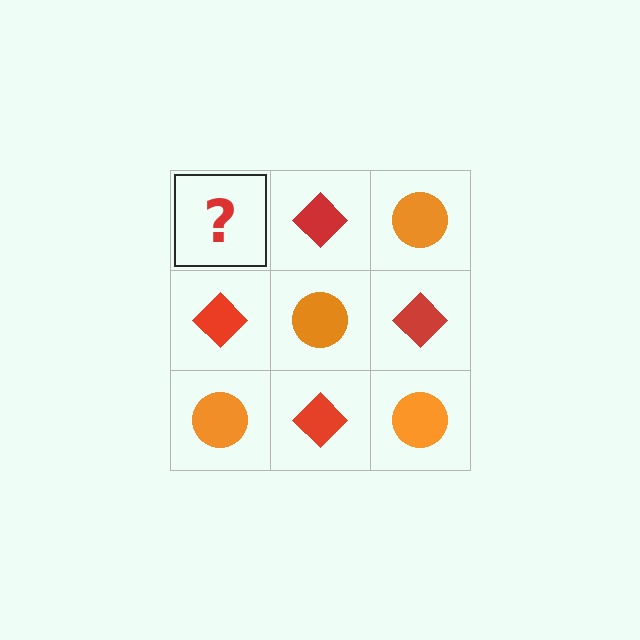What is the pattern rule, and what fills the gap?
The rule is that it alternates orange circle and red diamond in a checkerboard pattern. The gap should be filled with an orange circle.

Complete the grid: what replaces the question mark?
The question mark should be replaced with an orange circle.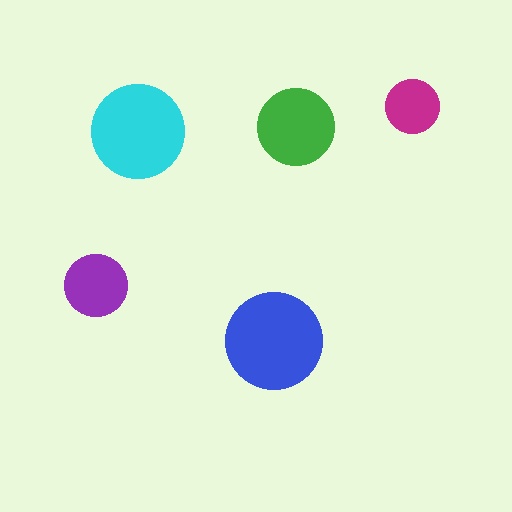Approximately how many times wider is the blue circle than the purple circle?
About 1.5 times wider.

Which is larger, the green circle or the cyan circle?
The cyan one.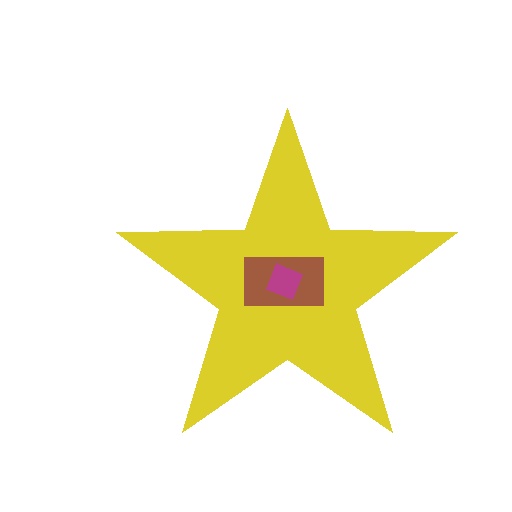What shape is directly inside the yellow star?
The brown rectangle.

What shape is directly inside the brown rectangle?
The magenta square.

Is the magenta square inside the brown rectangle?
Yes.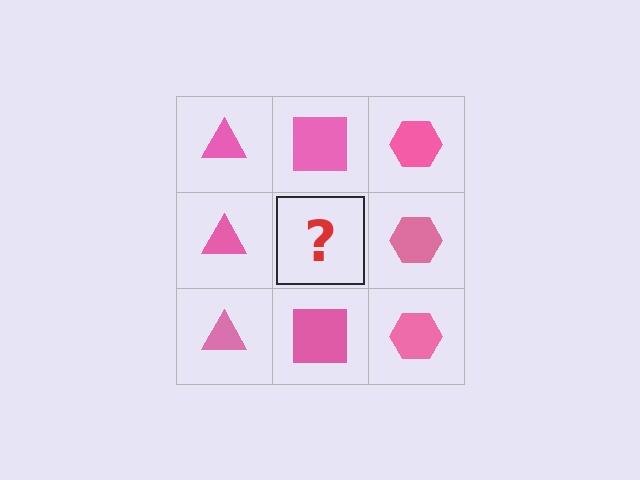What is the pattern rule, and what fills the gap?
The rule is that each column has a consistent shape. The gap should be filled with a pink square.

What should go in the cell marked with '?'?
The missing cell should contain a pink square.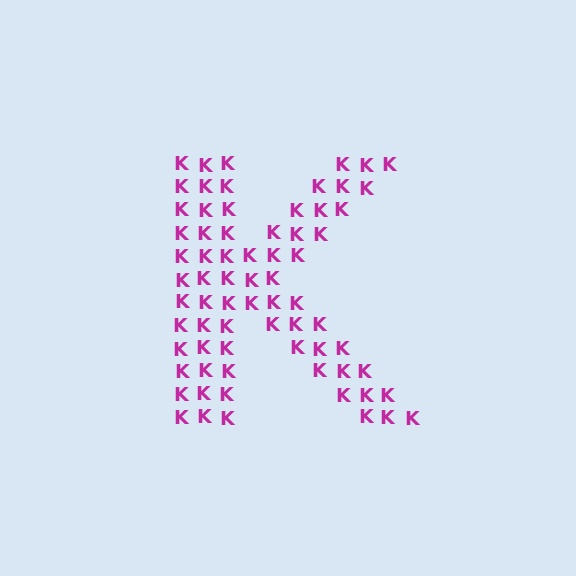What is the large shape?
The large shape is the letter K.